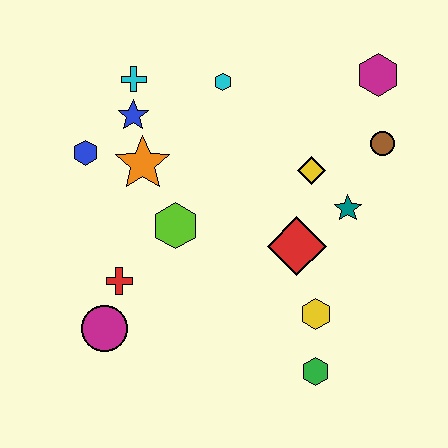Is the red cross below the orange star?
Yes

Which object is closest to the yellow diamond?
The teal star is closest to the yellow diamond.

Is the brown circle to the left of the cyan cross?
No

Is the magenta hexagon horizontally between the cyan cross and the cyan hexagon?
No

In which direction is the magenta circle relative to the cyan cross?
The magenta circle is below the cyan cross.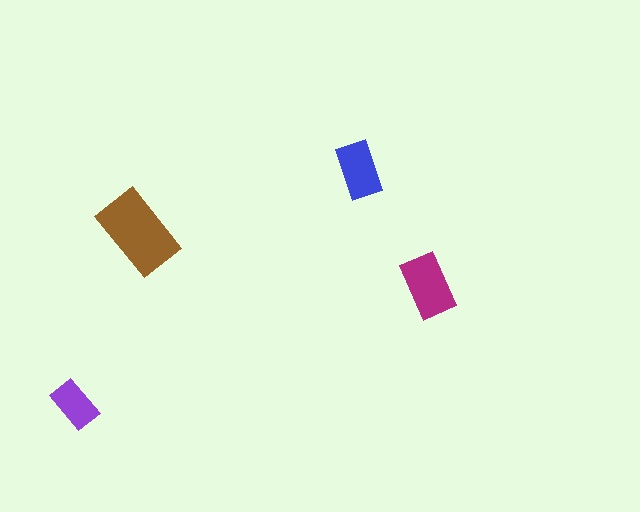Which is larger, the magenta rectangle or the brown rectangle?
The brown one.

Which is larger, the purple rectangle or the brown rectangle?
The brown one.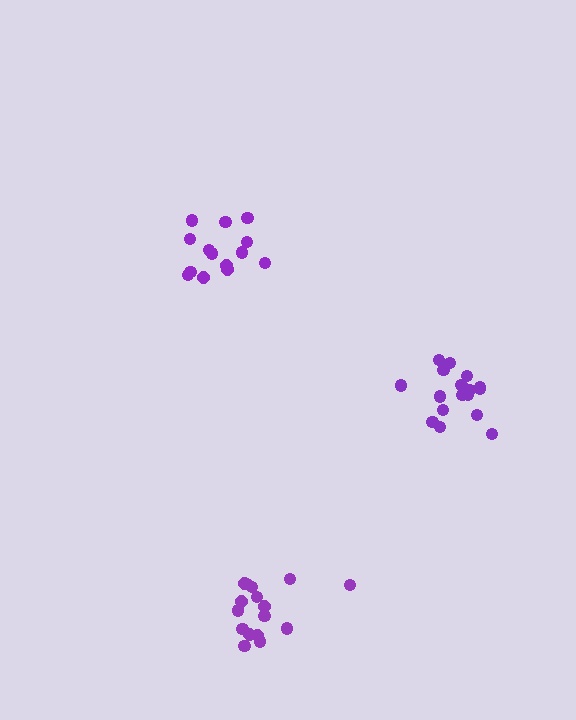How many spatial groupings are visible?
There are 3 spatial groupings.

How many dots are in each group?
Group 1: 17 dots, Group 2: 14 dots, Group 3: 16 dots (47 total).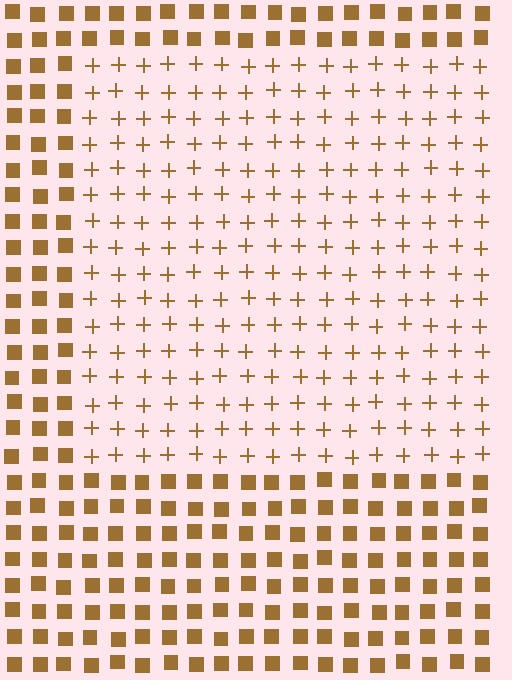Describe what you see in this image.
The image is filled with small brown elements arranged in a uniform grid. A rectangle-shaped region contains plus signs, while the surrounding area contains squares. The boundary is defined purely by the change in element shape.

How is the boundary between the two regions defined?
The boundary is defined by a change in element shape: plus signs inside vs. squares outside. All elements share the same color and spacing.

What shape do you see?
I see a rectangle.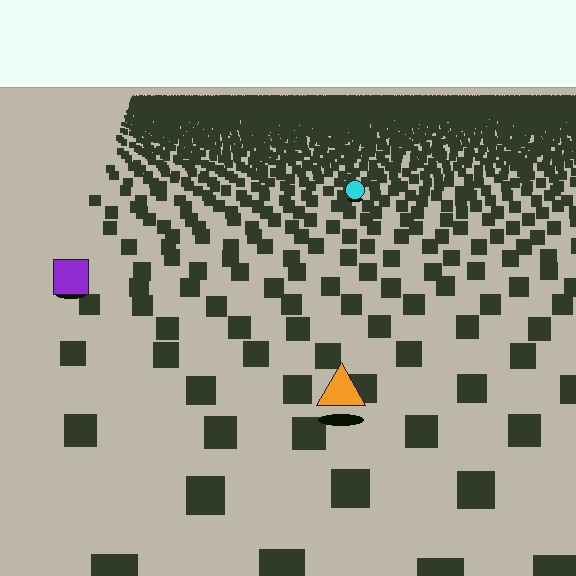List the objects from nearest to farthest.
From nearest to farthest: the orange triangle, the purple square, the cyan circle.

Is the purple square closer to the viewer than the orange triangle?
No. The orange triangle is closer — you can tell from the texture gradient: the ground texture is coarser near it.